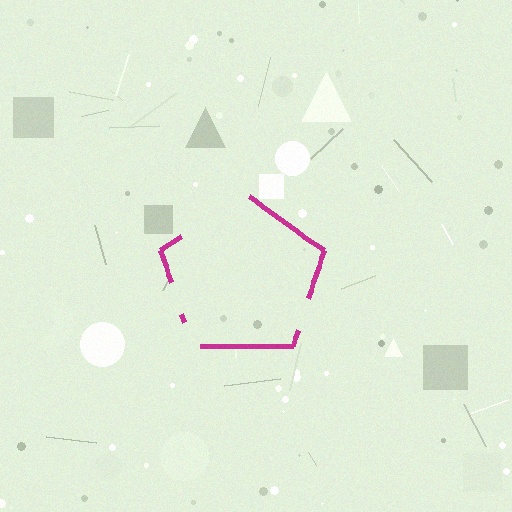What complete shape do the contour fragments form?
The contour fragments form a pentagon.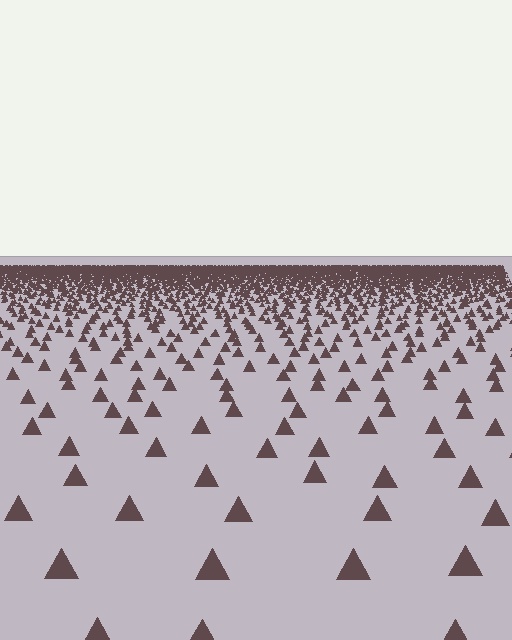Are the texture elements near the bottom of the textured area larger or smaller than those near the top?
Larger. Near the bottom, elements are closer to the viewer and appear at a bigger on-screen size.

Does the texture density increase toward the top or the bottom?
Density increases toward the top.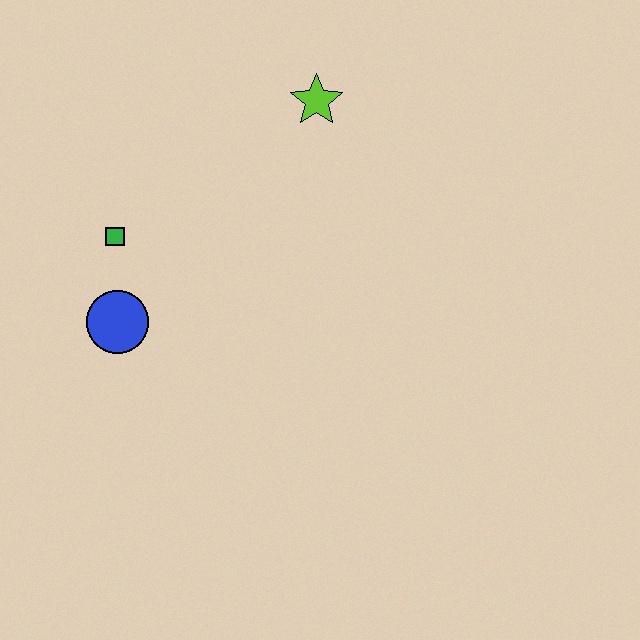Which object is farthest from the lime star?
The blue circle is farthest from the lime star.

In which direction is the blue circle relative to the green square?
The blue circle is below the green square.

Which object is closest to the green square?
The blue circle is closest to the green square.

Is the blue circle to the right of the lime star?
No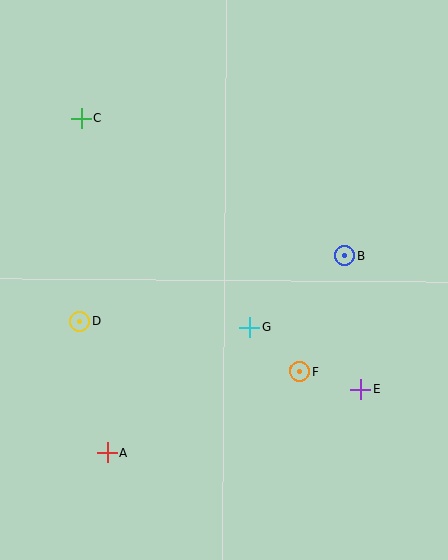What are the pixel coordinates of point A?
Point A is at (107, 453).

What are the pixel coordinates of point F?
Point F is at (300, 371).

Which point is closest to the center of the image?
Point G at (249, 327) is closest to the center.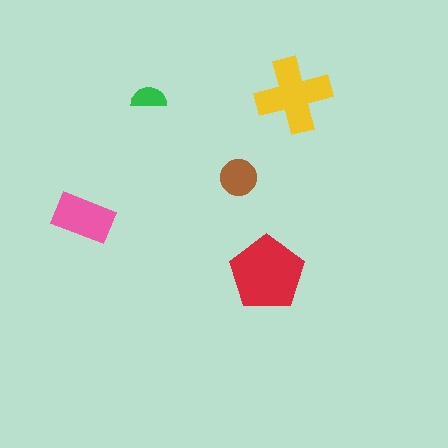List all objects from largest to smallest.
The red pentagon, the yellow cross, the pink rectangle, the brown circle, the green semicircle.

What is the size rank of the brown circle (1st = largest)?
4th.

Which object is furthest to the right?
The yellow cross is rightmost.